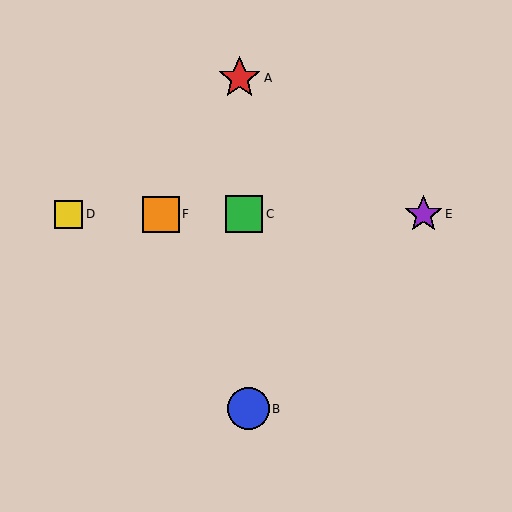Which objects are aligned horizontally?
Objects C, D, E, F are aligned horizontally.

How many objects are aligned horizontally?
4 objects (C, D, E, F) are aligned horizontally.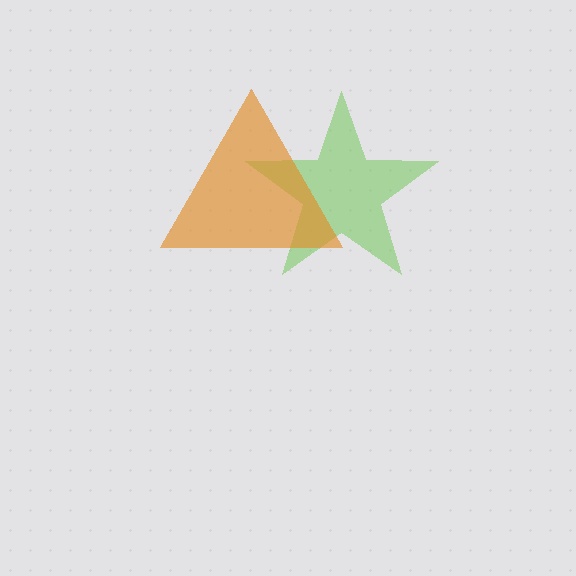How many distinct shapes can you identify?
There are 2 distinct shapes: a lime star, an orange triangle.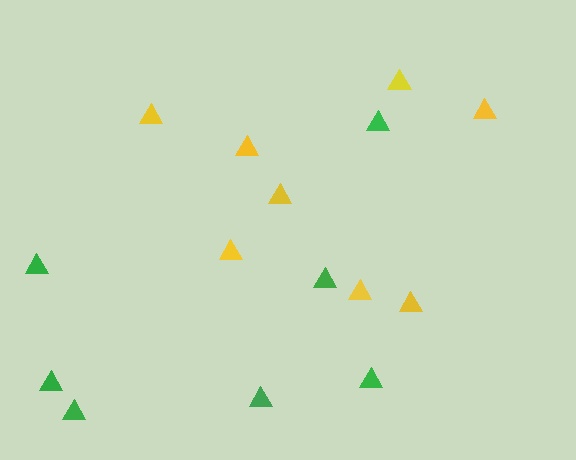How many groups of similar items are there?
There are 2 groups: one group of green triangles (7) and one group of yellow triangles (8).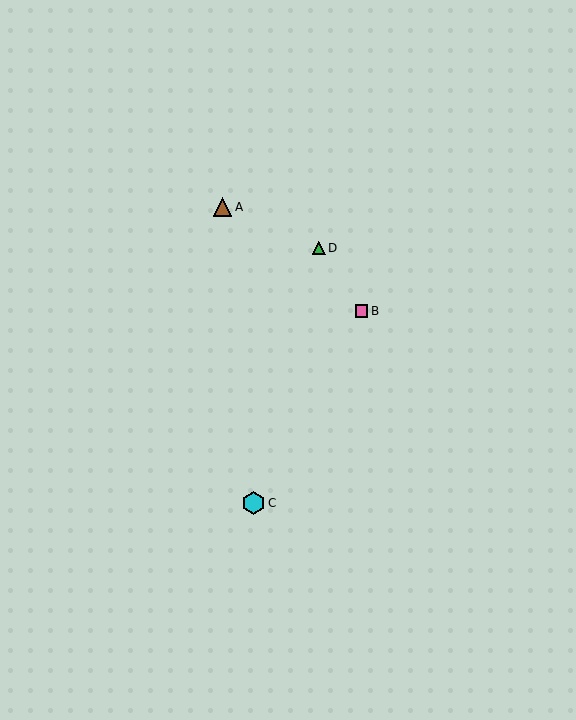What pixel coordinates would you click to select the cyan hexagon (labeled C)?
Click at (253, 503) to select the cyan hexagon C.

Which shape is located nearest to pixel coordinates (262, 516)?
The cyan hexagon (labeled C) at (253, 503) is nearest to that location.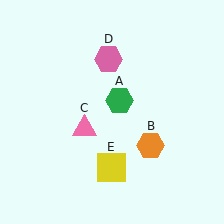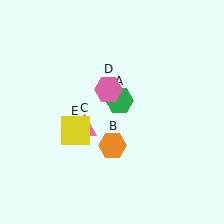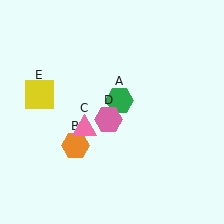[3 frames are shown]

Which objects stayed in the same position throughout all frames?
Green hexagon (object A) and pink triangle (object C) remained stationary.